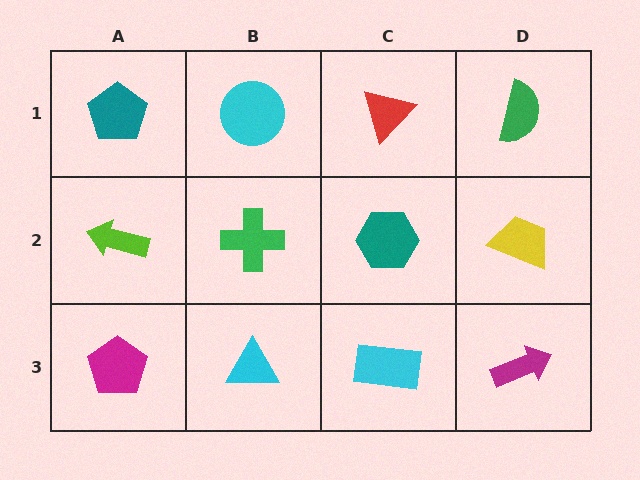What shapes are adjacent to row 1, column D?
A yellow trapezoid (row 2, column D), a red triangle (row 1, column C).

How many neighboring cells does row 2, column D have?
3.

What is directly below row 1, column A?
A lime arrow.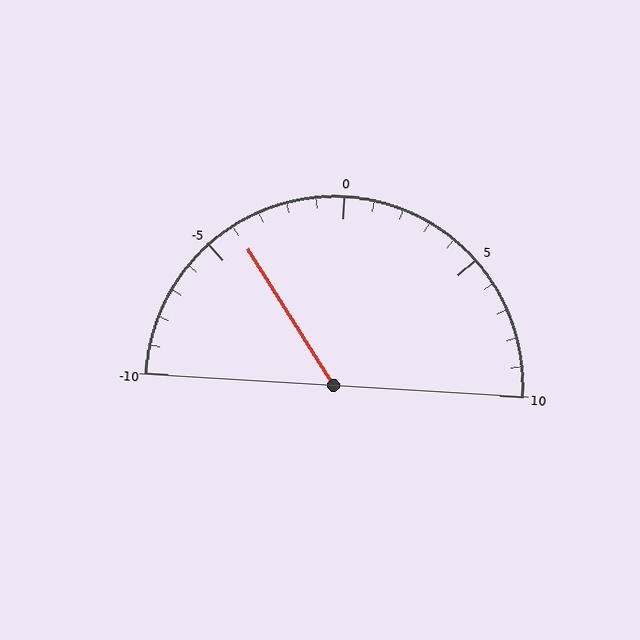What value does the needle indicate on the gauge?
The needle indicates approximately -4.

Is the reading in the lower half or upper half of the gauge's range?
The reading is in the lower half of the range (-10 to 10).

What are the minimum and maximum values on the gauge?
The gauge ranges from -10 to 10.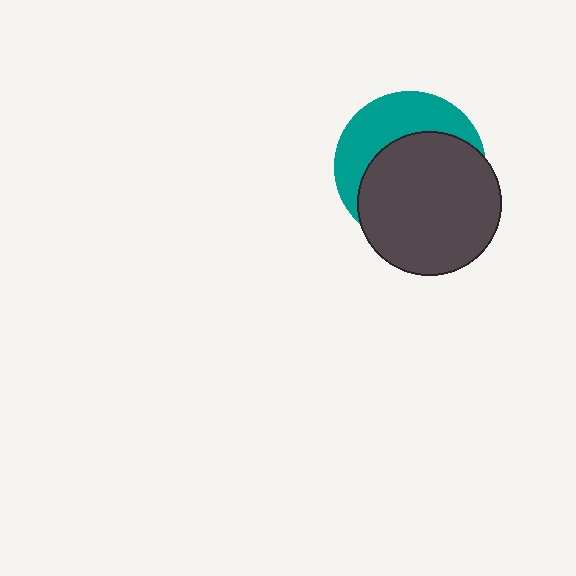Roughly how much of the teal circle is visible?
A small part of it is visible (roughly 38%).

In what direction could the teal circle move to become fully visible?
The teal circle could move up. That would shift it out from behind the dark gray circle entirely.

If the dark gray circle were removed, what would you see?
You would see the complete teal circle.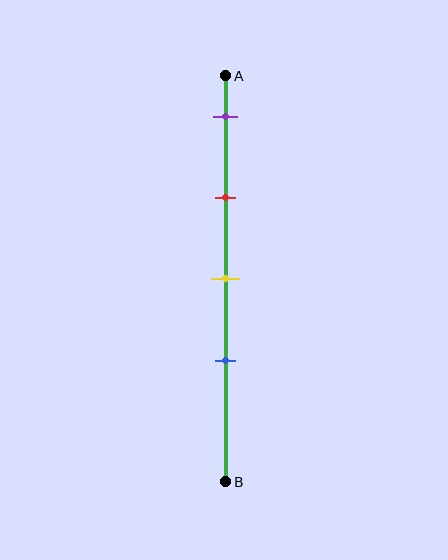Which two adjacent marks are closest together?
The yellow and blue marks are the closest adjacent pair.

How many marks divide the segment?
There are 4 marks dividing the segment.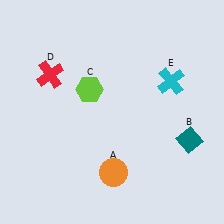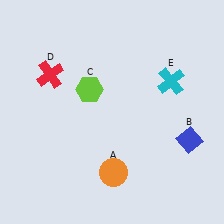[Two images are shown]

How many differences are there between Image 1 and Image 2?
There is 1 difference between the two images.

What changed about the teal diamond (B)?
In Image 1, B is teal. In Image 2, it changed to blue.